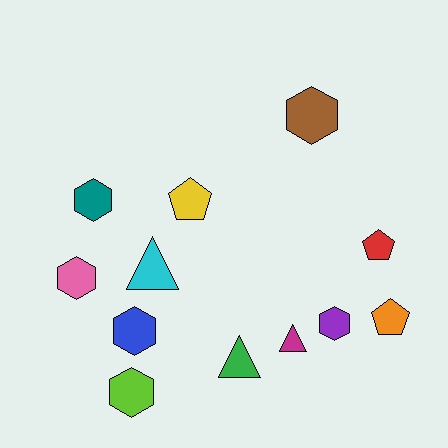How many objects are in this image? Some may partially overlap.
There are 12 objects.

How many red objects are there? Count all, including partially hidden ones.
There is 1 red object.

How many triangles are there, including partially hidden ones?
There are 3 triangles.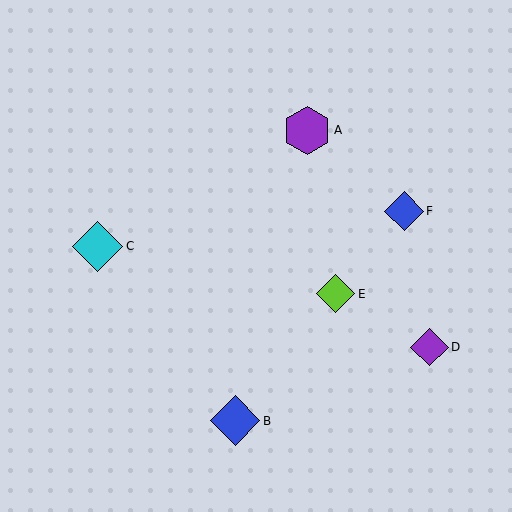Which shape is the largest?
The cyan diamond (labeled C) is the largest.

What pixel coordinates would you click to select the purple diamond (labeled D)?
Click at (430, 347) to select the purple diamond D.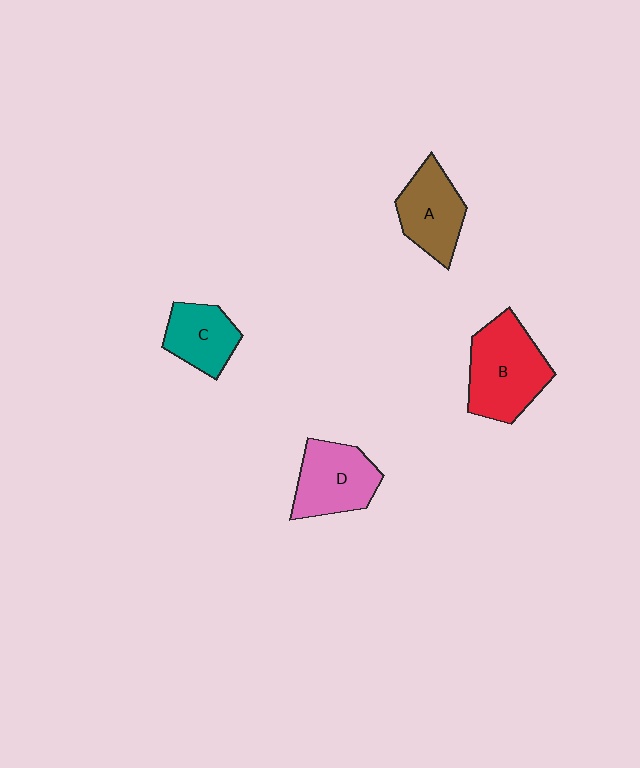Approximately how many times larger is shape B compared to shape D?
Approximately 1.3 times.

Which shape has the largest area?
Shape B (red).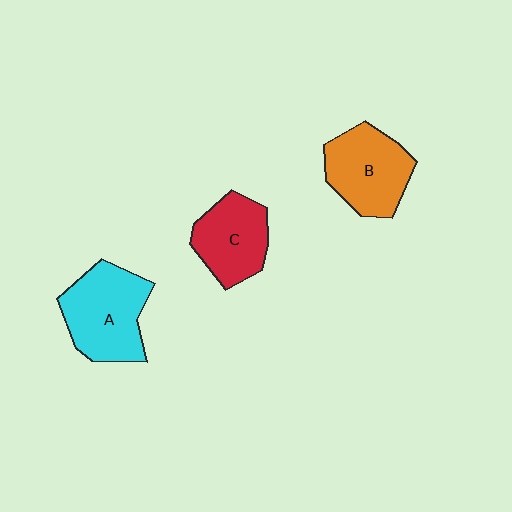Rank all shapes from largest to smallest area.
From largest to smallest: A (cyan), B (orange), C (red).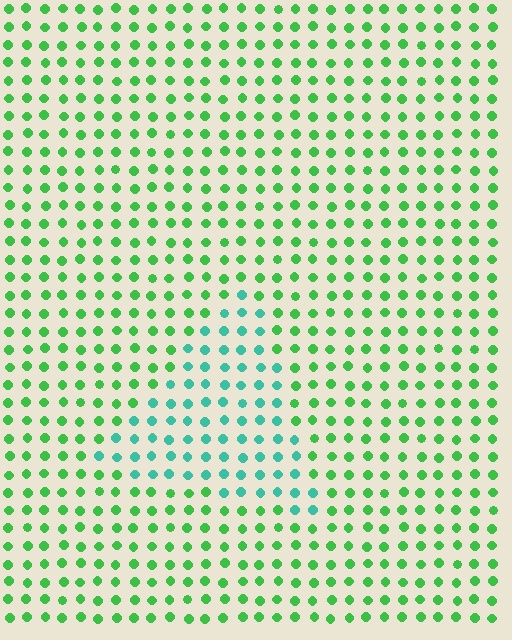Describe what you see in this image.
The image is filled with small green elements in a uniform arrangement. A triangle-shaped region is visible where the elements are tinted to a slightly different hue, forming a subtle color boundary.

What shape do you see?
I see a triangle.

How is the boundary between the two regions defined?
The boundary is defined purely by a slight shift in hue (about 42 degrees). Spacing, size, and orientation are identical on both sides.